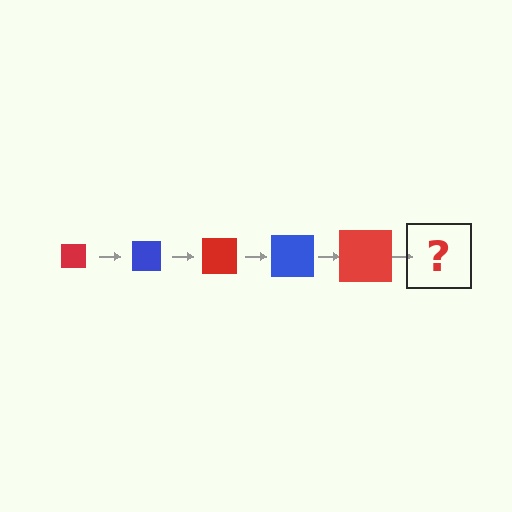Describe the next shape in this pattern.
It should be a blue square, larger than the previous one.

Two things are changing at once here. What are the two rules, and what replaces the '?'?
The two rules are that the square grows larger each step and the color cycles through red and blue. The '?' should be a blue square, larger than the previous one.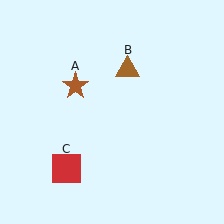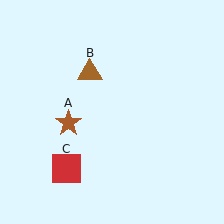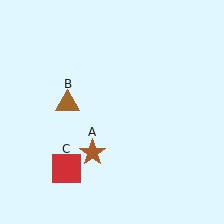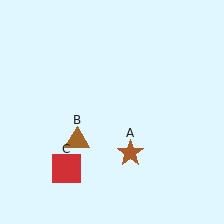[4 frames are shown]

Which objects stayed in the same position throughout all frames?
Red square (object C) remained stationary.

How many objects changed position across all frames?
2 objects changed position: brown star (object A), brown triangle (object B).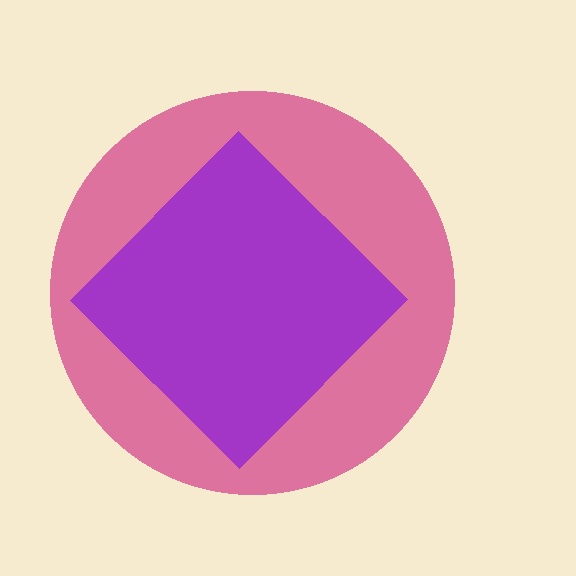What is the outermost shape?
The pink circle.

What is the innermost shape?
The purple diamond.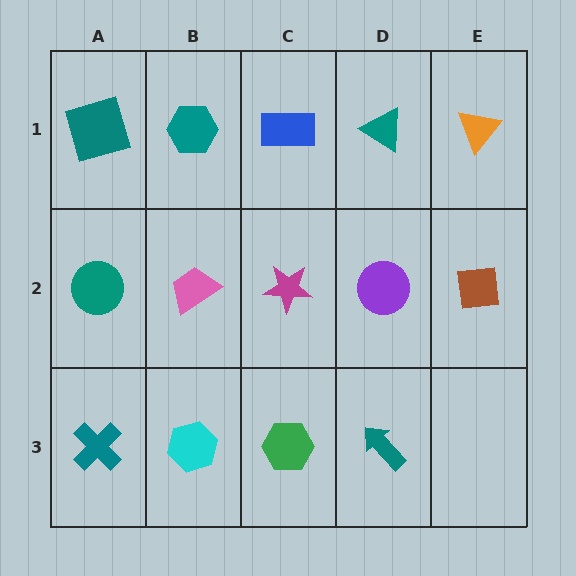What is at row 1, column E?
An orange triangle.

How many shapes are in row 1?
5 shapes.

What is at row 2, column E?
A brown square.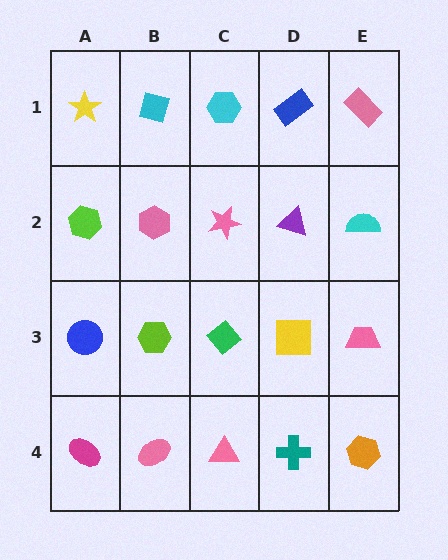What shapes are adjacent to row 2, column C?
A cyan hexagon (row 1, column C), a green diamond (row 3, column C), a pink hexagon (row 2, column B), a purple triangle (row 2, column D).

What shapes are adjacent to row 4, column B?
A lime hexagon (row 3, column B), a magenta ellipse (row 4, column A), a pink triangle (row 4, column C).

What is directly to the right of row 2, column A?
A pink hexagon.